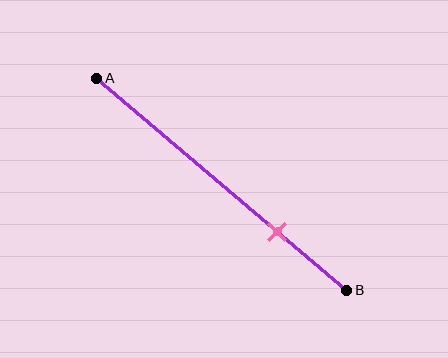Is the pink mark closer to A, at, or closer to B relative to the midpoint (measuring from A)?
The pink mark is closer to point B than the midpoint of segment AB.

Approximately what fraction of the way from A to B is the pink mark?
The pink mark is approximately 70% of the way from A to B.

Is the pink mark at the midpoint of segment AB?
No, the mark is at about 70% from A, not at the 50% midpoint.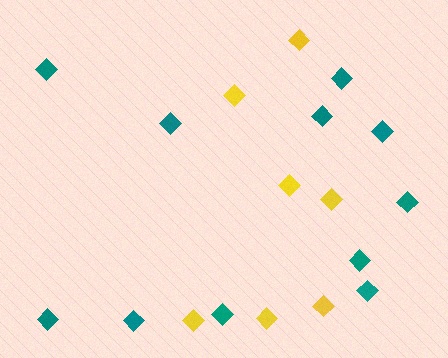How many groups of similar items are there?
There are 2 groups: one group of teal diamonds (11) and one group of yellow diamonds (7).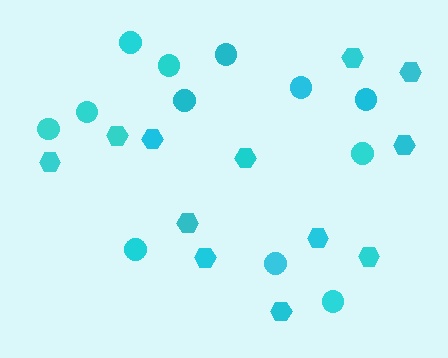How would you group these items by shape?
There are 2 groups: one group of hexagons (12) and one group of circles (12).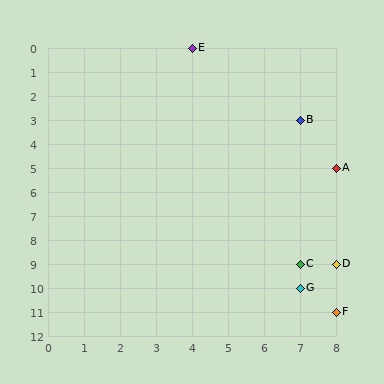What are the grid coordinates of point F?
Point F is at grid coordinates (8, 11).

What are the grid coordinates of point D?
Point D is at grid coordinates (8, 9).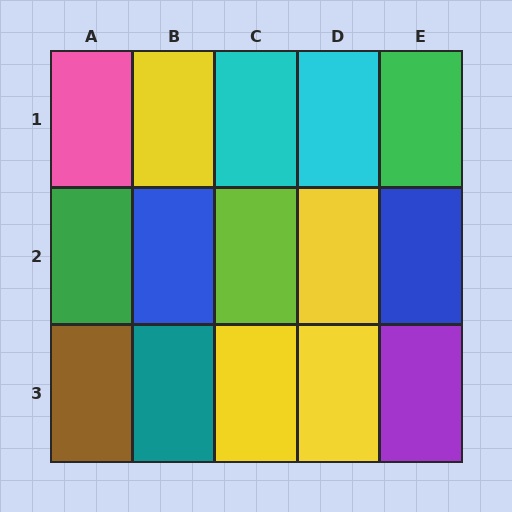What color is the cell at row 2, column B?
Blue.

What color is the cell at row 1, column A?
Pink.